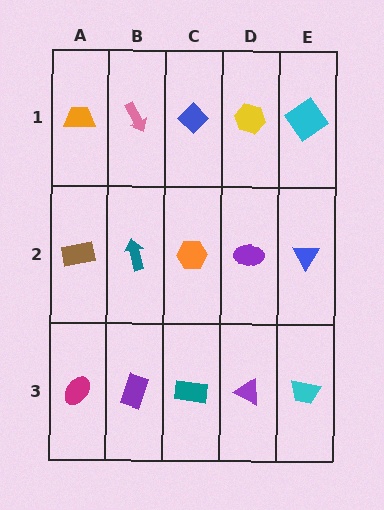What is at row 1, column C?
A blue diamond.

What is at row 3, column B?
A purple rectangle.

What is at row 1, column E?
A cyan diamond.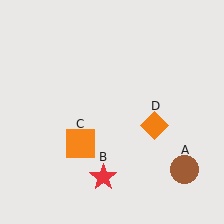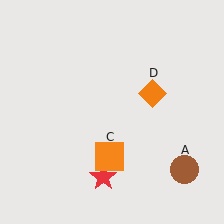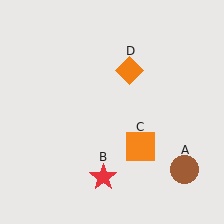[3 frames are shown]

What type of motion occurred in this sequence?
The orange square (object C), orange diamond (object D) rotated counterclockwise around the center of the scene.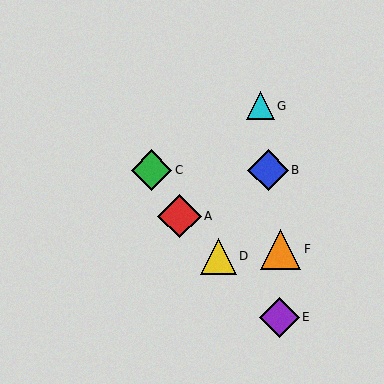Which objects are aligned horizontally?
Objects B, C are aligned horizontally.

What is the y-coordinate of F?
Object F is at y≈249.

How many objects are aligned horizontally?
2 objects (B, C) are aligned horizontally.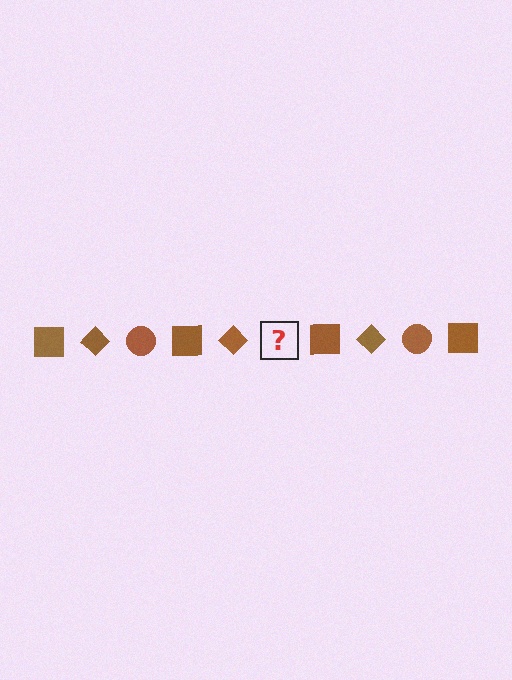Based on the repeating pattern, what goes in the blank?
The blank should be a brown circle.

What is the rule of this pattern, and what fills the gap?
The rule is that the pattern cycles through square, diamond, circle shapes in brown. The gap should be filled with a brown circle.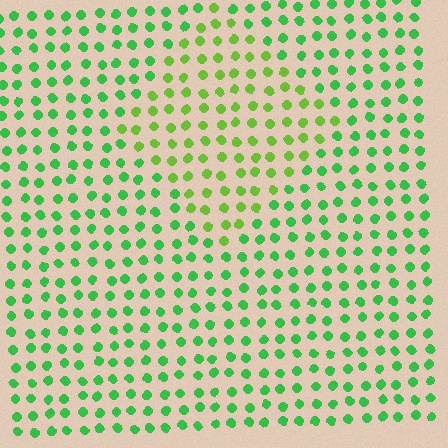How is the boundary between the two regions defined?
The boundary is defined purely by a slight shift in hue (about 32 degrees). Spacing, size, and orientation are identical on both sides.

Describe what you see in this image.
The image is filled with small green elements in a uniform arrangement. A diamond-shaped region is visible where the elements are tinted to a slightly different hue, forming a subtle color boundary.